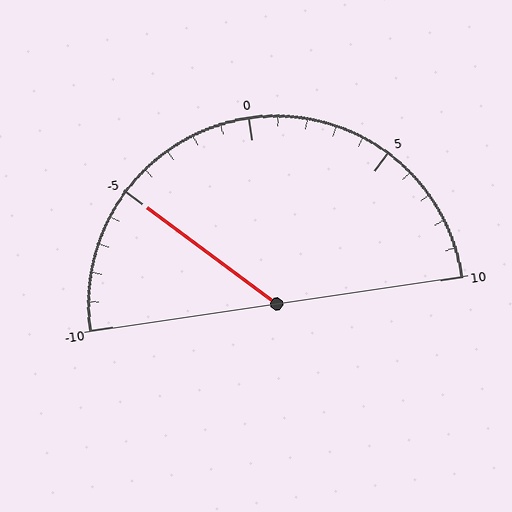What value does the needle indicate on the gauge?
The needle indicates approximately -5.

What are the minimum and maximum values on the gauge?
The gauge ranges from -10 to 10.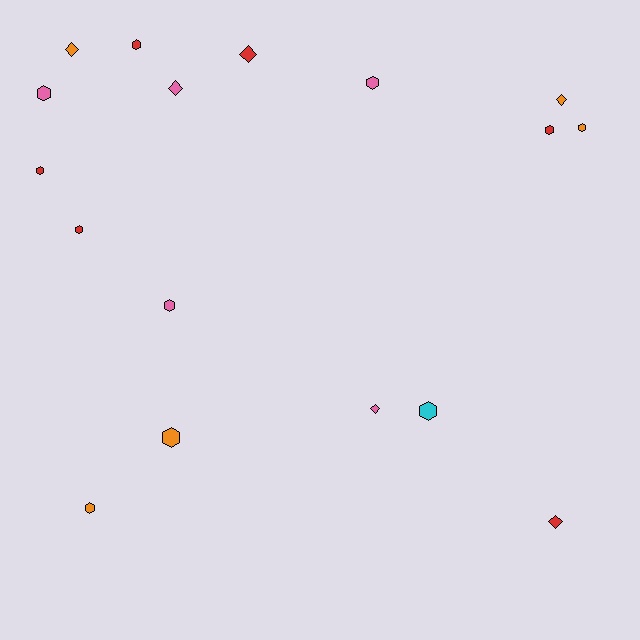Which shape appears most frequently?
Hexagon, with 11 objects.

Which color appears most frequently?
Red, with 6 objects.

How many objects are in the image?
There are 17 objects.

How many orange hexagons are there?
There are 3 orange hexagons.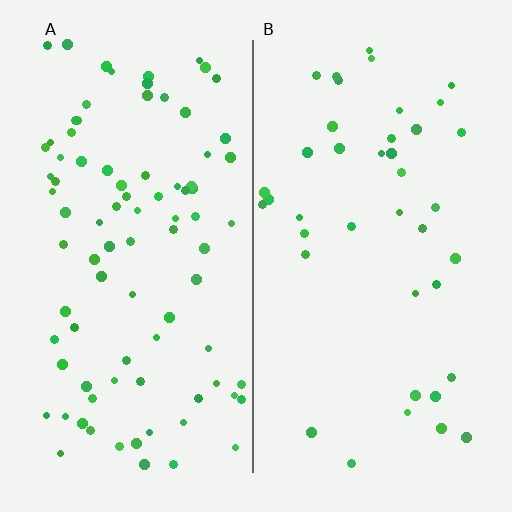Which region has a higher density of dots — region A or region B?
A (the left).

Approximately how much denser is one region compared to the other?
Approximately 2.2× — region A over region B.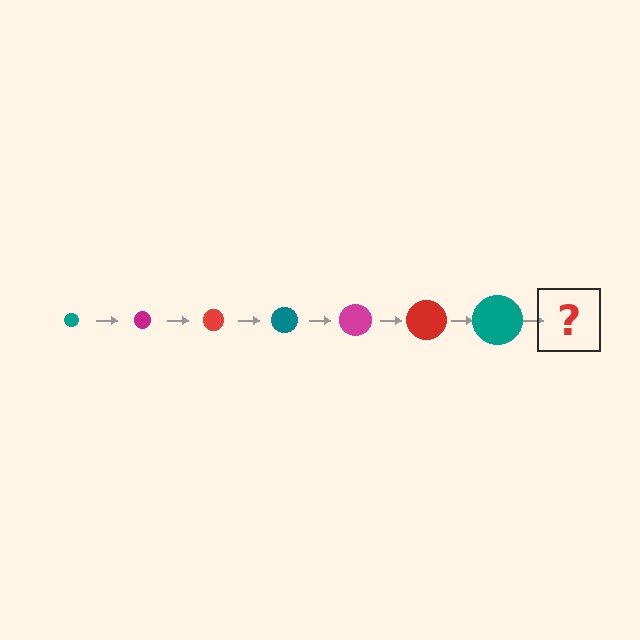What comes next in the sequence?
The next element should be a magenta circle, larger than the previous one.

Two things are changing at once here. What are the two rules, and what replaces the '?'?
The two rules are that the circle grows larger each step and the color cycles through teal, magenta, and red. The '?' should be a magenta circle, larger than the previous one.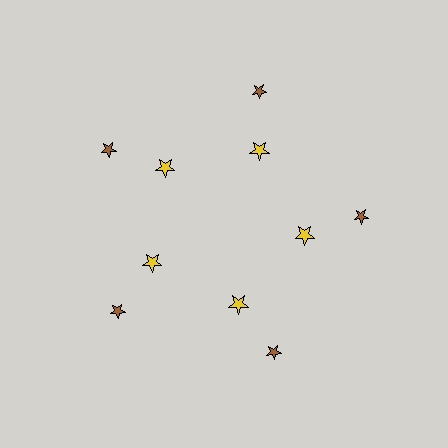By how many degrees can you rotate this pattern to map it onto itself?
The pattern maps onto itself every 72 degrees of rotation.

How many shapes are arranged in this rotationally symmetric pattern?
There are 10 shapes, arranged in 5 groups of 2.